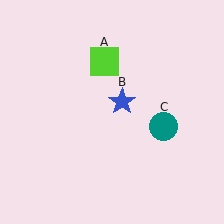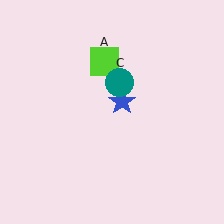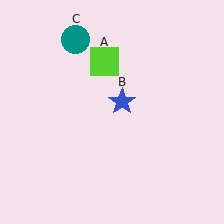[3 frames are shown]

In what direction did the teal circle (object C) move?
The teal circle (object C) moved up and to the left.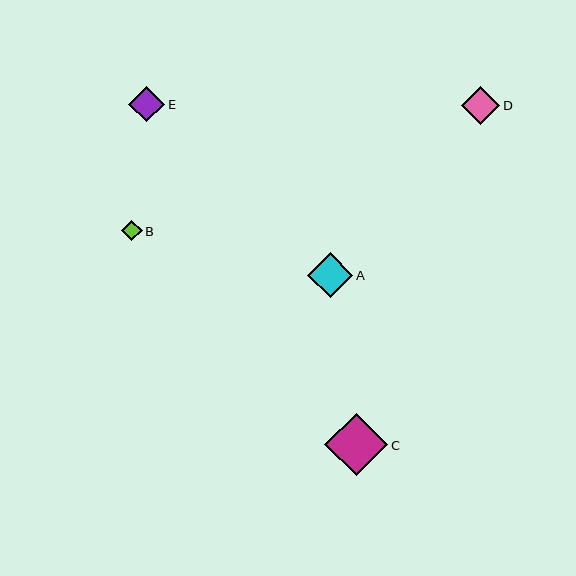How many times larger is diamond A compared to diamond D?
Diamond A is approximately 1.2 times the size of diamond D.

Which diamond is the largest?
Diamond C is the largest with a size of approximately 63 pixels.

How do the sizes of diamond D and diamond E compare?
Diamond D and diamond E are approximately the same size.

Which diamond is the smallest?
Diamond B is the smallest with a size of approximately 20 pixels.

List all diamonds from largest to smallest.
From largest to smallest: C, A, D, E, B.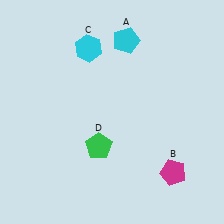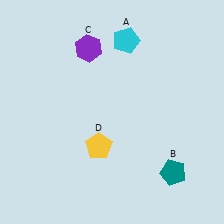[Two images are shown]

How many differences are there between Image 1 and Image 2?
There are 3 differences between the two images.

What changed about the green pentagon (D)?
In Image 1, D is green. In Image 2, it changed to yellow.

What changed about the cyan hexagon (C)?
In Image 1, C is cyan. In Image 2, it changed to purple.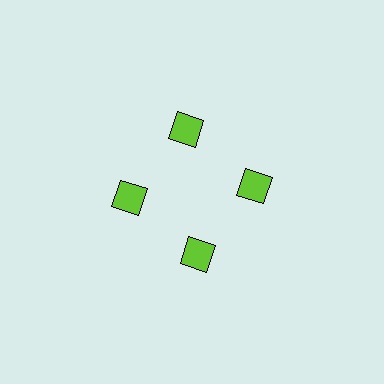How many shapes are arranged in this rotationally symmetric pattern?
There are 4 shapes, arranged in 4 groups of 1.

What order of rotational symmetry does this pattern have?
This pattern has 4-fold rotational symmetry.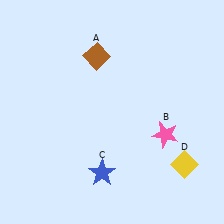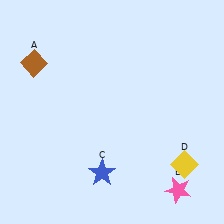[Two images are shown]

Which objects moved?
The objects that moved are: the brown diamond (A), the pink star (B).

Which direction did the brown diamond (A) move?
The brown diamond (A) moved left.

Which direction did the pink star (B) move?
The pink star (B) moved down.